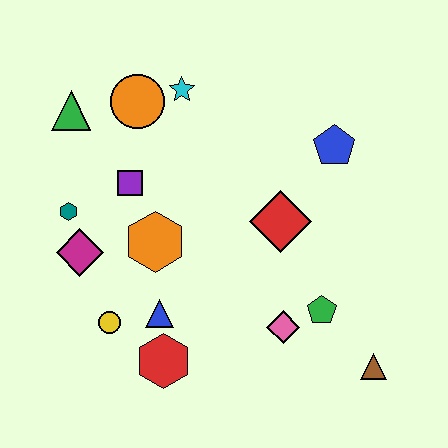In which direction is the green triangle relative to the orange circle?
The green triangle is to the left of the orange circle.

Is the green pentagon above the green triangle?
No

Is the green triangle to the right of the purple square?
No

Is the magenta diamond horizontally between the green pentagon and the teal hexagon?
Yes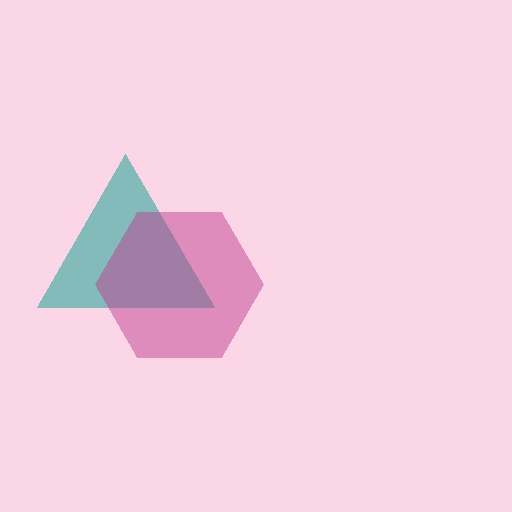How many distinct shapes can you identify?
There are 2 distinct shapes: a teal triangle, a magenta hexagon.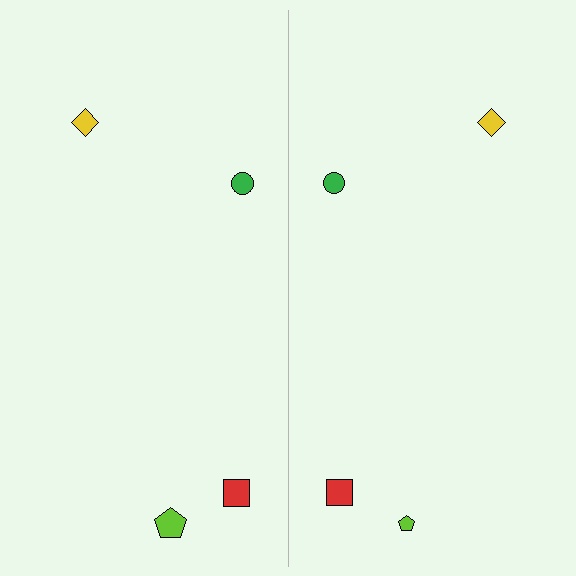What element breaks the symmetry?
The lime pentagon on the right side has a different size than its mirror counterpart.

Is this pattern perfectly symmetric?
No, the pattern is not perfectly symmetric. The lime pentagon on the right side has a different size than its mirror counterpart.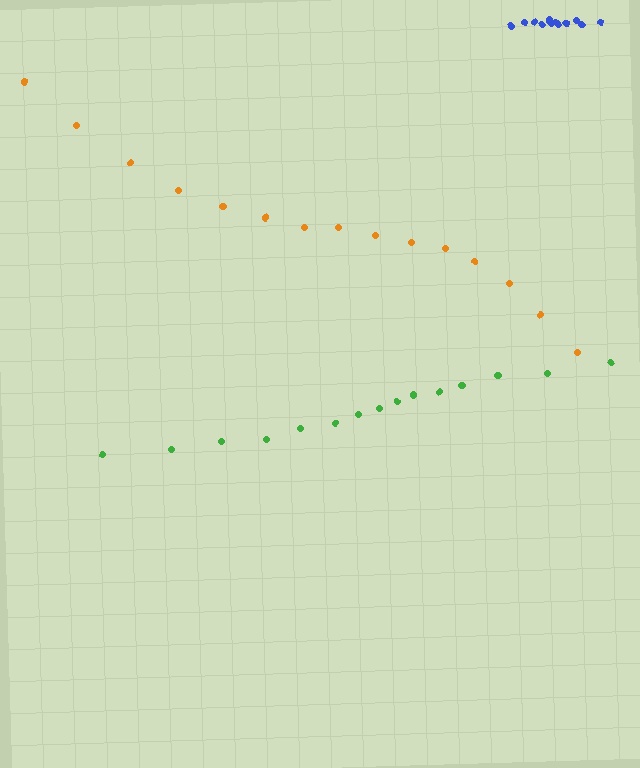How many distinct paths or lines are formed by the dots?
There are 3 distinct paths.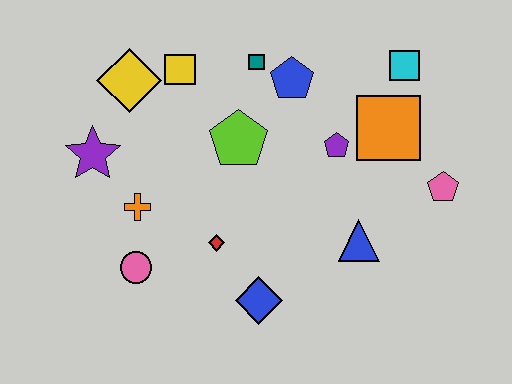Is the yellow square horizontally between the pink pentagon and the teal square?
No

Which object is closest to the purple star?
The orange cross is closest to the purple star.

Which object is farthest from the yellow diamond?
The pink pentagon is farthest from the yellow diamond.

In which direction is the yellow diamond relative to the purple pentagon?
The yellow diamond is to the left of the purple pentagon.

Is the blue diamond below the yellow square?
Yes